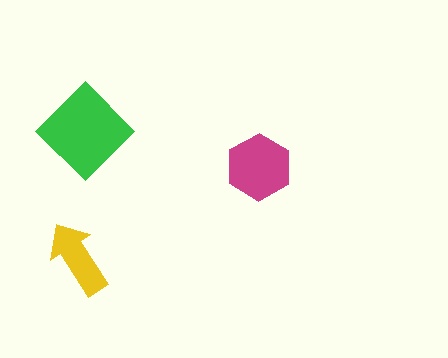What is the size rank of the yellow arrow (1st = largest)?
3rd.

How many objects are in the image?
There are 3 objects in the image.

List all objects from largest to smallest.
The green diamond, the magenta hexagon, the yellow arrow.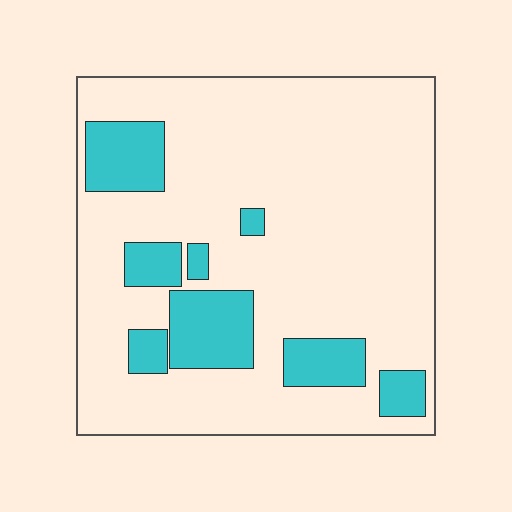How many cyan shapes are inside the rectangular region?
8.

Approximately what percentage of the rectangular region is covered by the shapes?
Approximately 20%.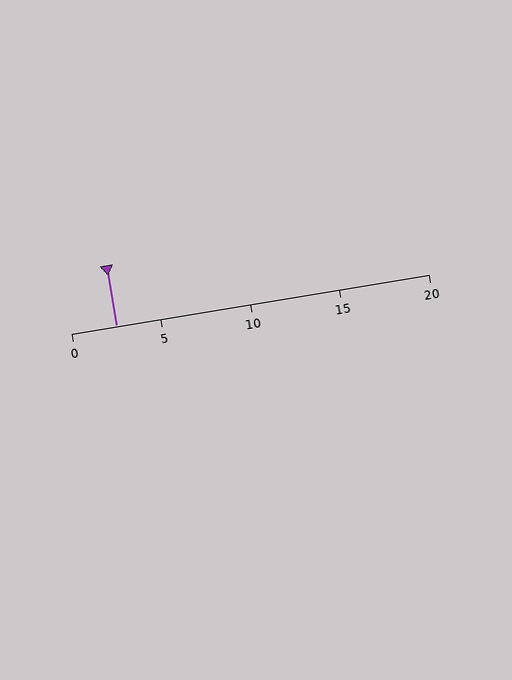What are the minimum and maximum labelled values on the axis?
The axis runs from 0 to 20.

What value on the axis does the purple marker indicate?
The marker indicates approximately 2.5.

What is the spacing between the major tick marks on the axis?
The major ticks are spaced 5 apart.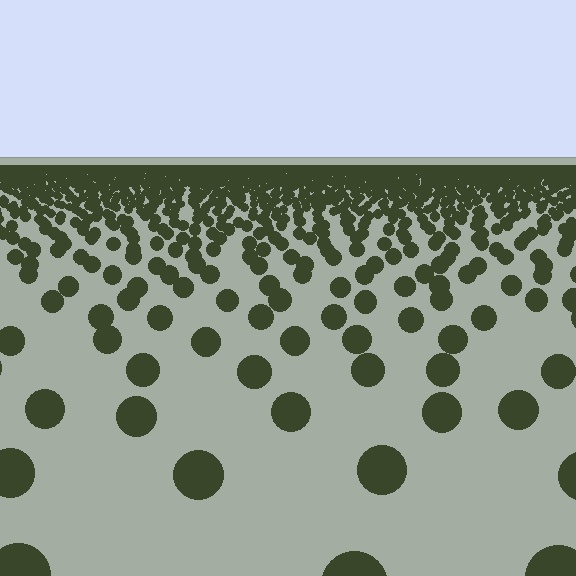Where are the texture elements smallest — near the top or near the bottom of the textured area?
Near the top.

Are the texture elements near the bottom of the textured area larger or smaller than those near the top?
Larger. Near the bottom, elements are closer to the viewer and appear at a bigger on-screen size.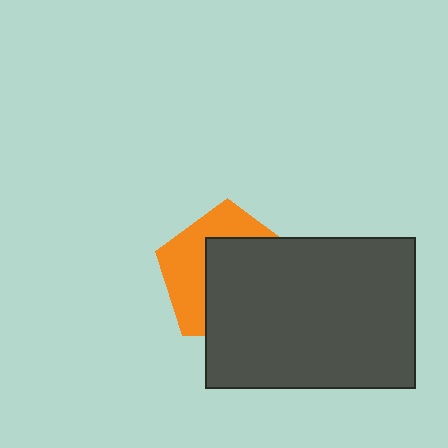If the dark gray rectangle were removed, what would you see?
You would see the complete orange pentagon.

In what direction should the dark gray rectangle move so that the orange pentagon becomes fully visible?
The dark gray rectangle should move toward the lower-right. That is the shortest direction to clear the overlap and leave the orange pentagon fully visible.